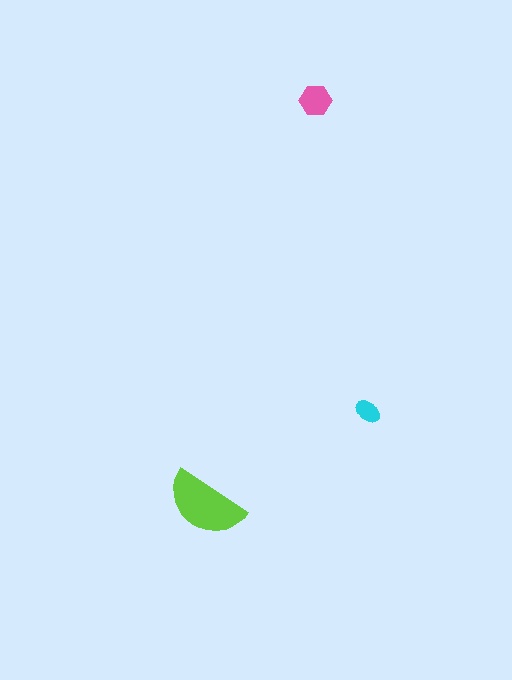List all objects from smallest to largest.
The cyan ellipse, the pink hexagon, the lime semicircle.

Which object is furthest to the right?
The cyan ellipse is rightmost.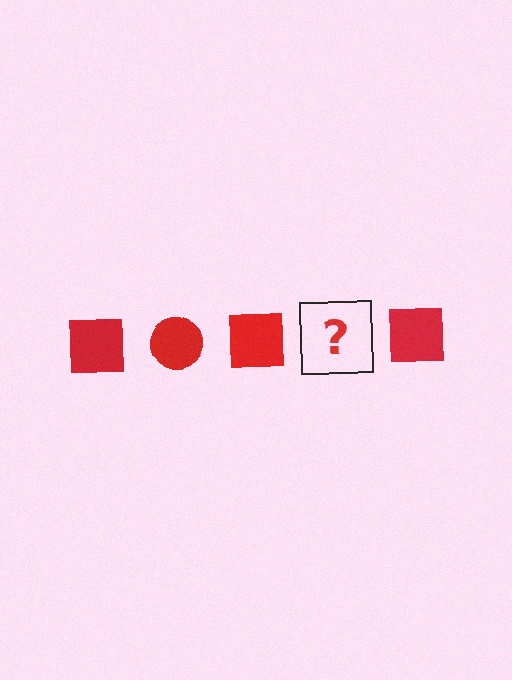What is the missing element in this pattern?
The missing element is a red circle.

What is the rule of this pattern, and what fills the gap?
The rule is that the pattern cycles through square, circle shapes in red. The gap should be filled with a red circle.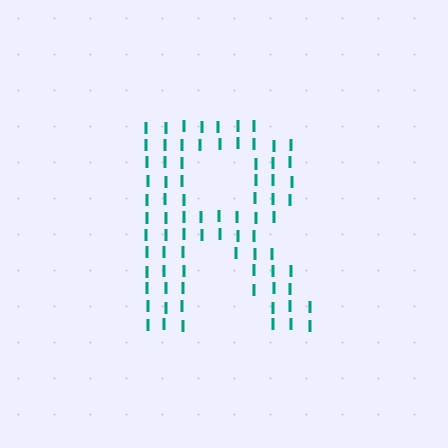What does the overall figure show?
The overall figure shows the letter R.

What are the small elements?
The small elements are letter I's.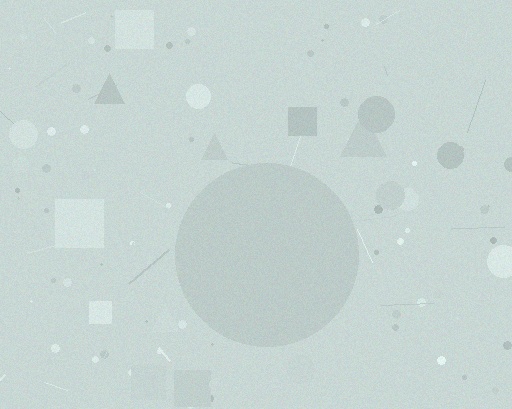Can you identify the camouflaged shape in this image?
The camouflaged shape is a circle.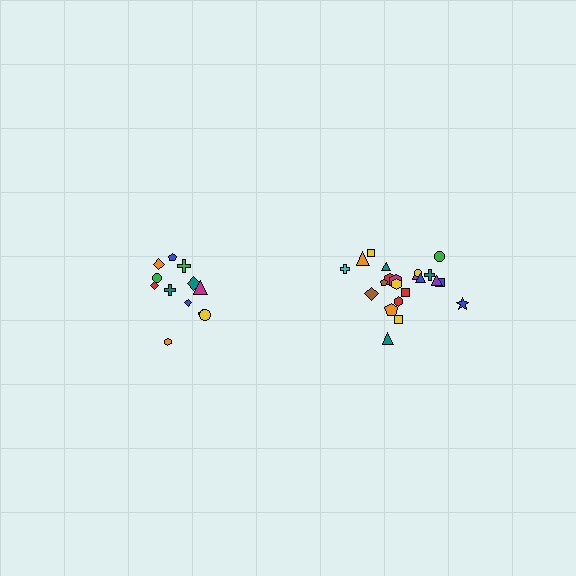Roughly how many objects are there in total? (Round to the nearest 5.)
Roughly 35 objects in total.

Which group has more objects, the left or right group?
The right group.